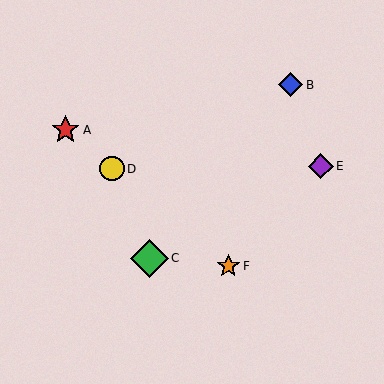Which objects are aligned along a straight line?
Objects A, D, F are aligned along a straight line.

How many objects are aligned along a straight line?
3 objects (A, D, F) are aligned along a straight line.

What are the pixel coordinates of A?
Object A is at (65, 130).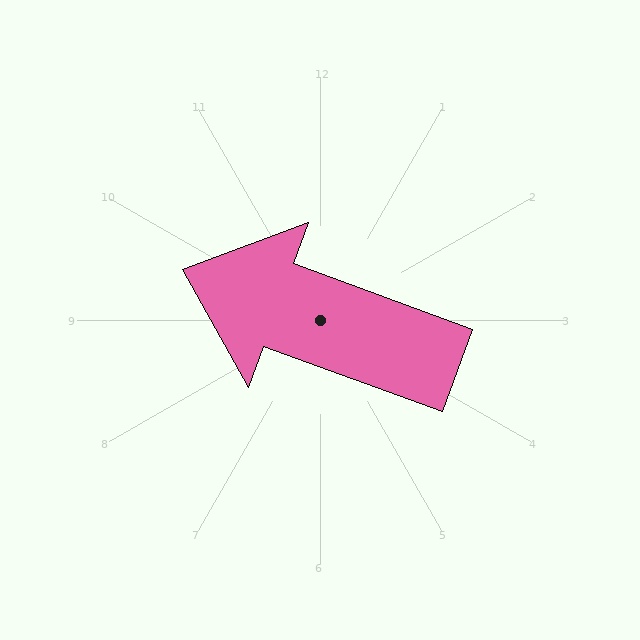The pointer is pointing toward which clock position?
Roughly 10 o'clock.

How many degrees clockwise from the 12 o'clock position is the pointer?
Approximately 290 degrees.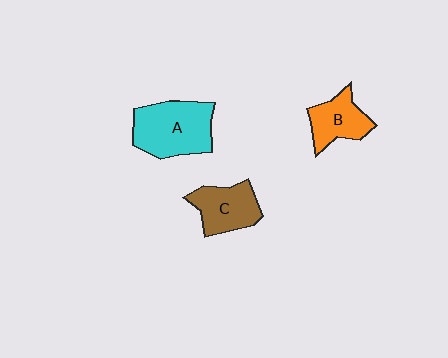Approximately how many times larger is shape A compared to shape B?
Approximately 1.6 times.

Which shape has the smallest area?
Shape B (orange).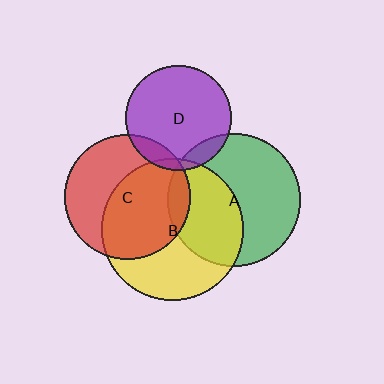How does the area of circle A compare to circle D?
Approximately 1.6 times.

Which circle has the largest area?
Circle B (yellow).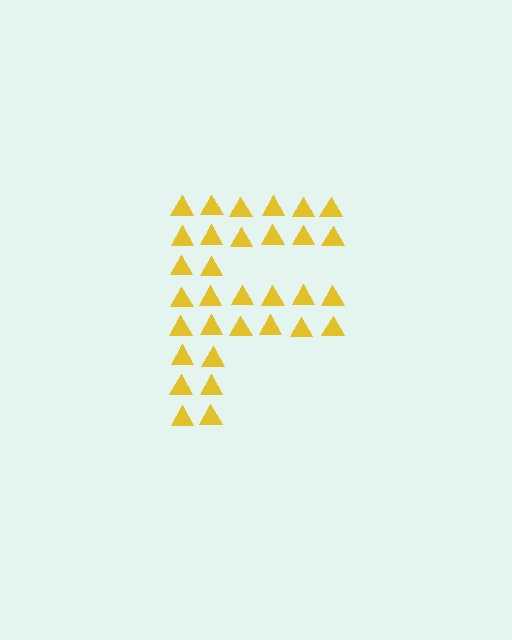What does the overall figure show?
The overall figure shows the letter F.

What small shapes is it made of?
It is made of small triangles.